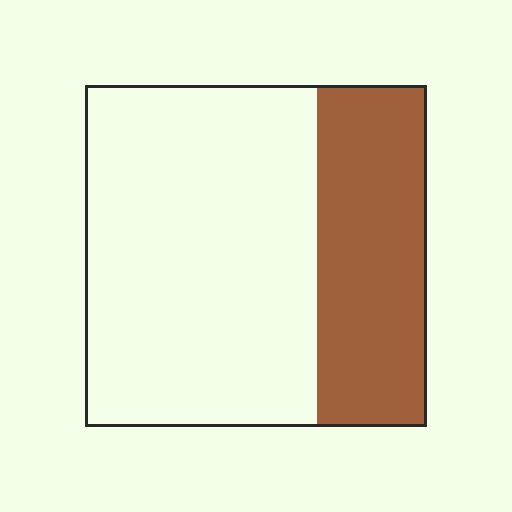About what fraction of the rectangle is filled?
About one third (1/3).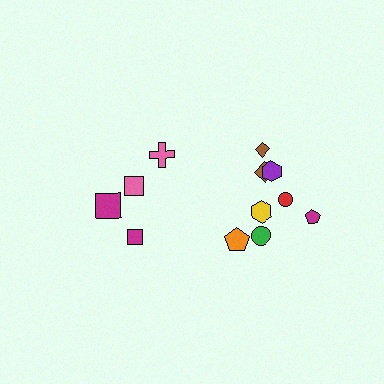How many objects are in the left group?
There are 4 objects.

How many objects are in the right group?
There are 8 objects.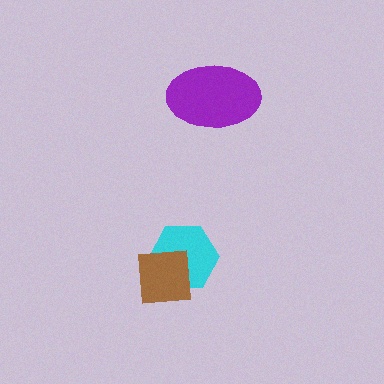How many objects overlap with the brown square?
1 object overlaps with the brown square.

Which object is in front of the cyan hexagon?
The brown square is in front of the cyan hexagon.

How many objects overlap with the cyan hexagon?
1 object overlaps with the cyan hexagon.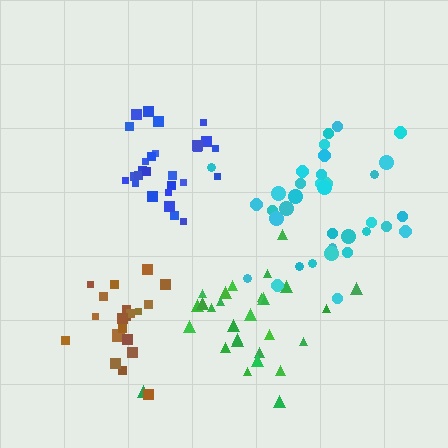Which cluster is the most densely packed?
Blue.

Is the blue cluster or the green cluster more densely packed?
Blue.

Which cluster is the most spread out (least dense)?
Green.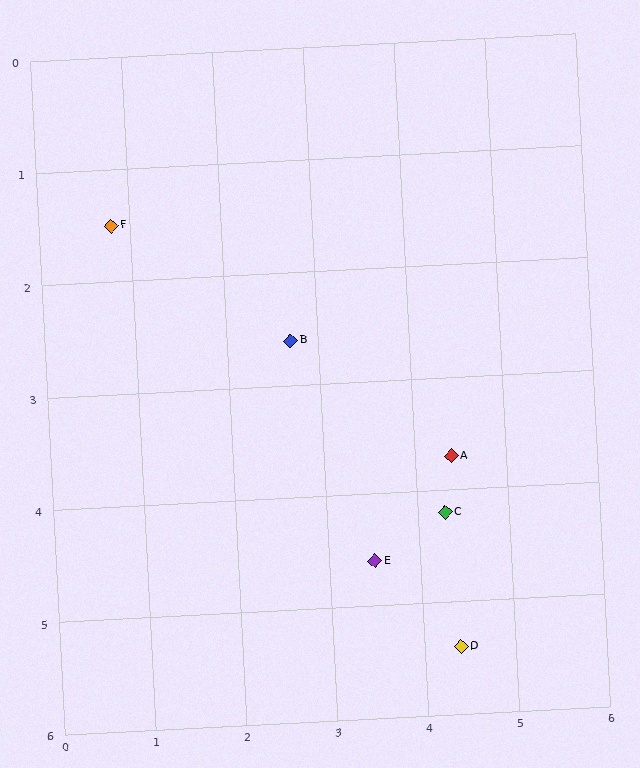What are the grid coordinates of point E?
Point E is at approximately (3.5, 4.6).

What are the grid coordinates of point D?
Point D is at approximately (4.4, 5.4).